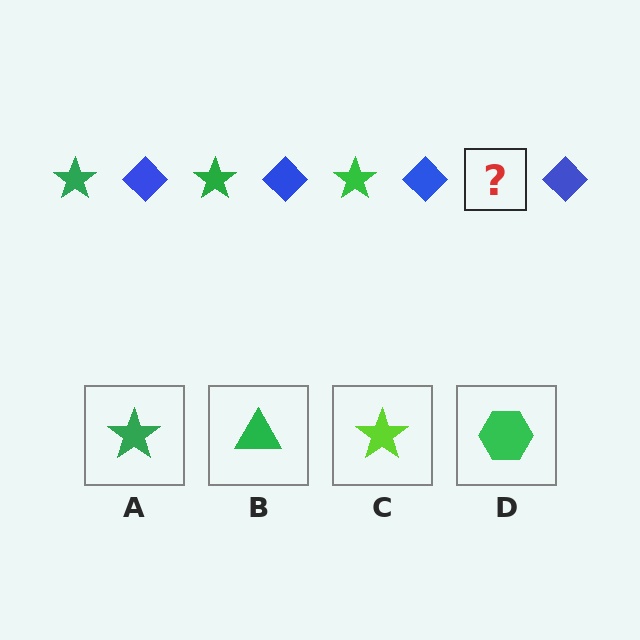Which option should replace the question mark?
Option A.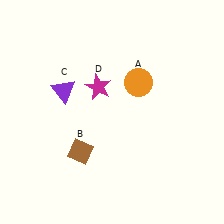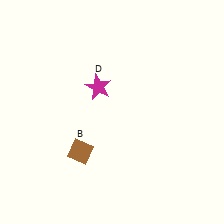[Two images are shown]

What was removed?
The orange circle (A), the purple triangle (C) were removed in Image 2.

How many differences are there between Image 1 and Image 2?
There are 2 differences between the two images.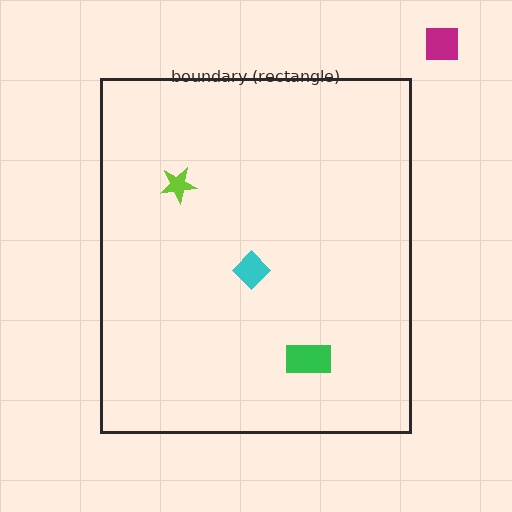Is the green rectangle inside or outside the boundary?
Inside.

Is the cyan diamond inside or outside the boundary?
Inside.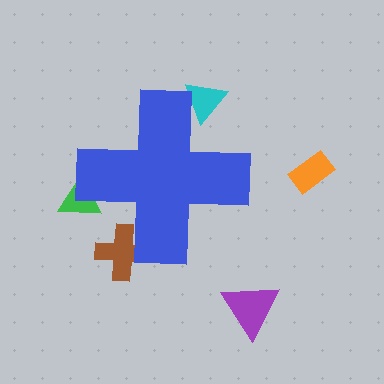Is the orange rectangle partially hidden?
No, the orange rectangle is fully visible.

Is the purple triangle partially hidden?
No, the purple triangle is fully visible.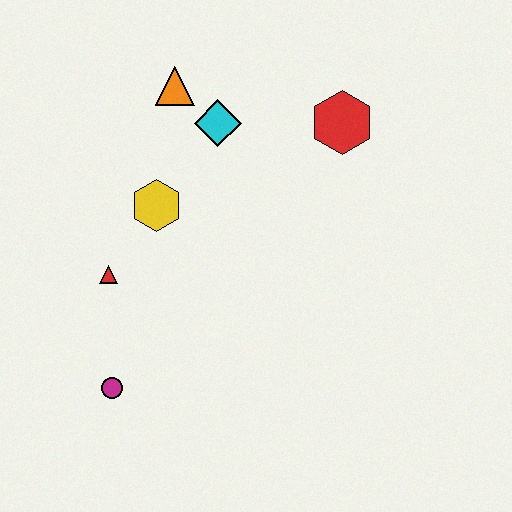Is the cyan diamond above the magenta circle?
Yes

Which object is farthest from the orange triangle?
The magenta circle is farthest from the orange triangle.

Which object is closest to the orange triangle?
The cyan diamond is closest to the orange triangle.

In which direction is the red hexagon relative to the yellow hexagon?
The red hexagon is to the right of the yellow hexagon.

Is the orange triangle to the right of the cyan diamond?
No